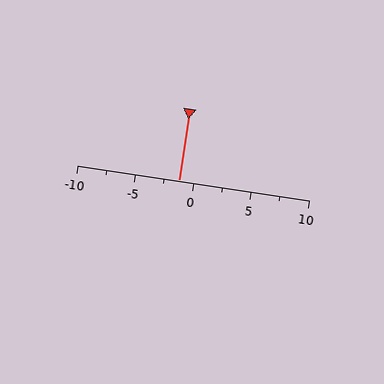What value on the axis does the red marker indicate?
The marker indicates approximately -1.2.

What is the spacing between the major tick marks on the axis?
The major ticks are spaced 5 apart.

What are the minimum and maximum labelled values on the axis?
The axis runs from -10 to 10.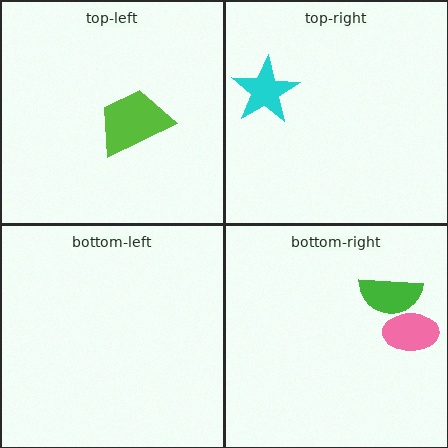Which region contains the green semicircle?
The bottom-right region.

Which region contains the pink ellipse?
The bottom-right region.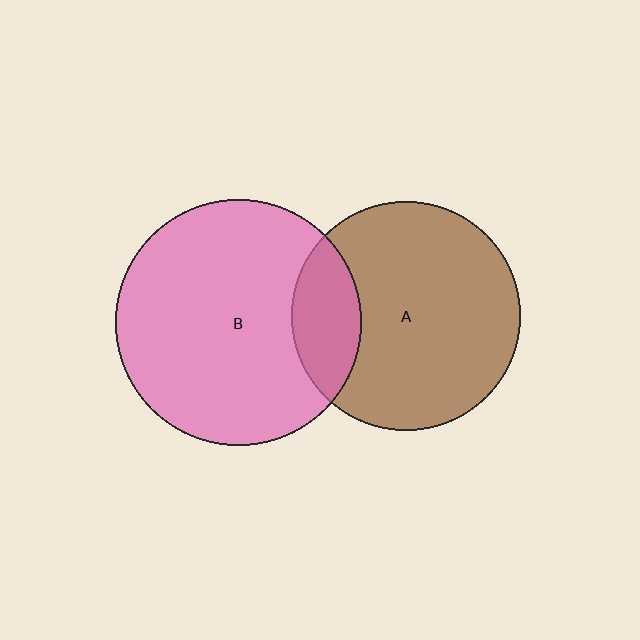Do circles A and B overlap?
Yes.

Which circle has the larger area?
Circle B (pink).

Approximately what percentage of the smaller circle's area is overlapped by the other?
Approximately 20%.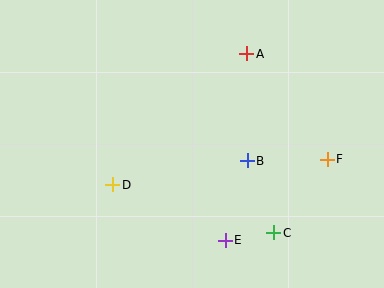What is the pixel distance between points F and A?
The distance between F and A is 133 pixels.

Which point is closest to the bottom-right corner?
Point C is closest to the bottom-right corner.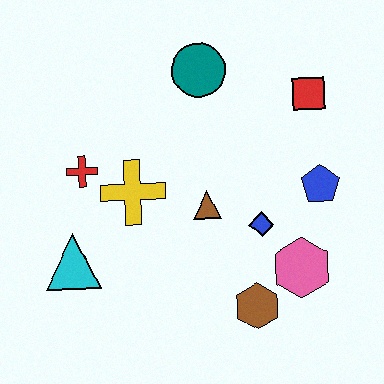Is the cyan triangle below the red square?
Yes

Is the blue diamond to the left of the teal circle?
No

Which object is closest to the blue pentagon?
The blue diamond is closest to the blue pentagon.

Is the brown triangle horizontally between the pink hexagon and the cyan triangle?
Yes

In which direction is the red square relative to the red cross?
The red square is to the right of the red cross.